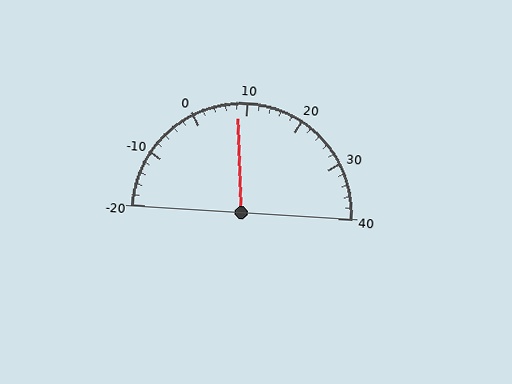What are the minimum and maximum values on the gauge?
The gauge ranges from -20 to 40.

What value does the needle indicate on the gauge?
The needle indicates approximately 8.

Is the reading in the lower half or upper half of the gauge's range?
The reading is in the lower half of the range (-20 to 40).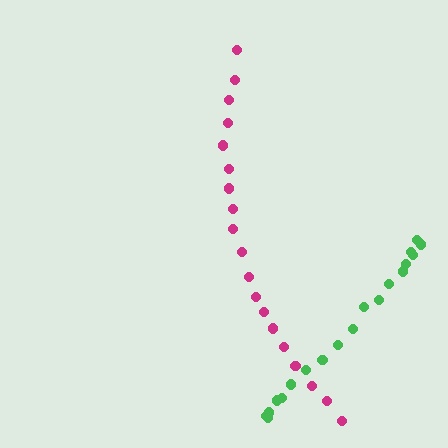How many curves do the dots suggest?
There are 2 distinct paths.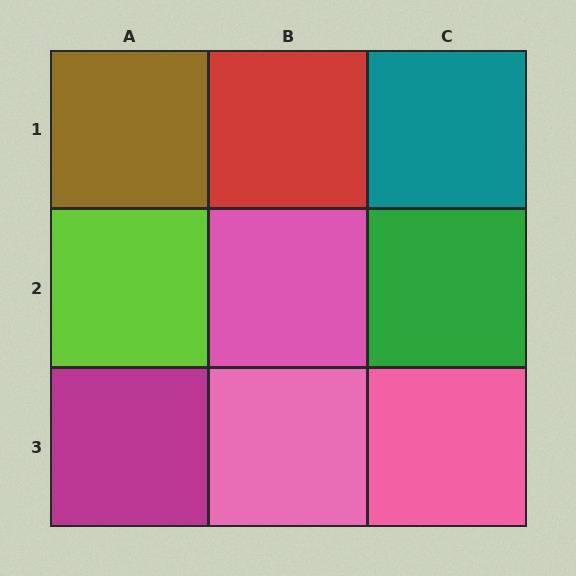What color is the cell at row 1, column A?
Brown.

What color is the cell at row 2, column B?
Pink.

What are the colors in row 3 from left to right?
Magenta, pink, pink.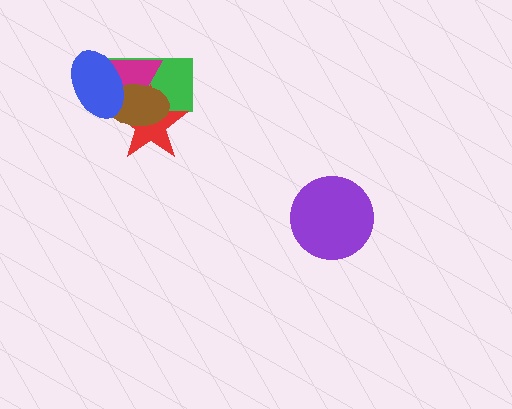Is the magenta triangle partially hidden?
Yes, it is partially covered by another shape.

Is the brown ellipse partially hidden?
Yes, it is partially covered by another shape.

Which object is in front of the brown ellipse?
The blue ellipse is in front of the brown ellipse.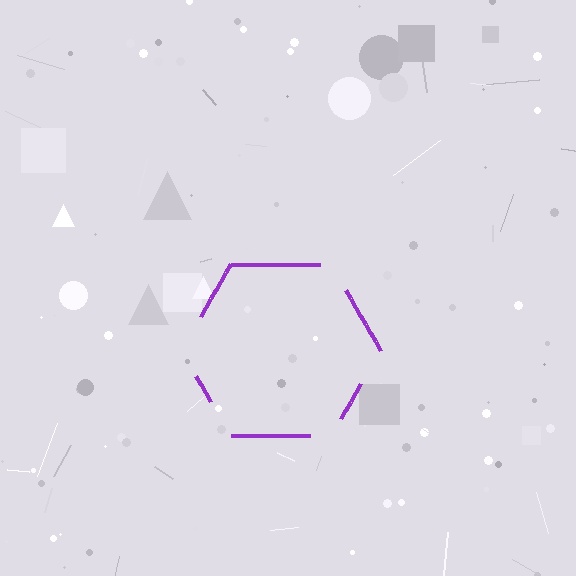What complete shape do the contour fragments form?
The contour fragments form a hexagon.